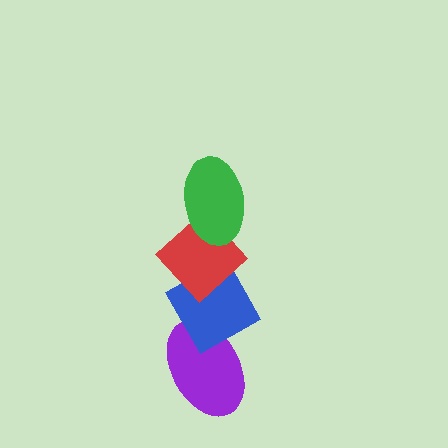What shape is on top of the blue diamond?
The red diamond is on top of the blue diamond.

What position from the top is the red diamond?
The red diamond is 2nd from the top.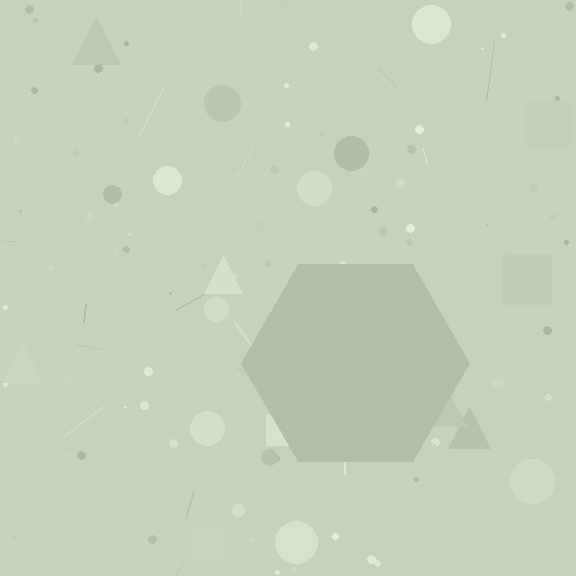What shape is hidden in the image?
A hexagon is hidden in the image.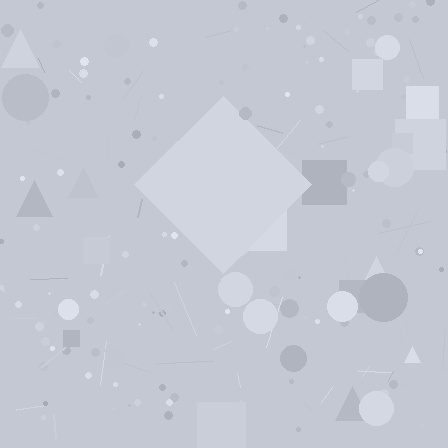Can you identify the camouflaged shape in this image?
The camouflaged shape is a diamond.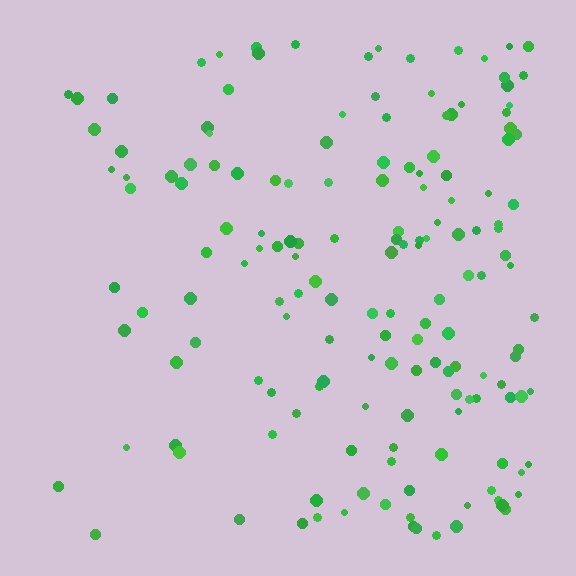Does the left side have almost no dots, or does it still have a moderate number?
Still a moderate number, just noticeably fewer than the right.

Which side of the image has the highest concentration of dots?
The right.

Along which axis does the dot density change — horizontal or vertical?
Horizontal.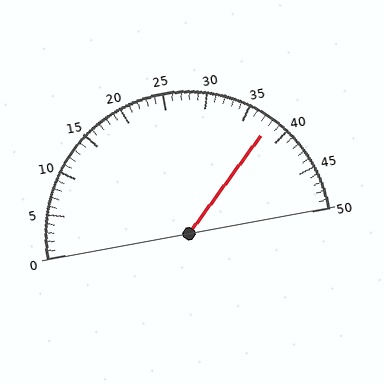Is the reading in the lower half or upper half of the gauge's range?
The reading is in the upper half of the range (0 to 50).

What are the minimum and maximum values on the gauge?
The gauge ranges from 0 to 50.